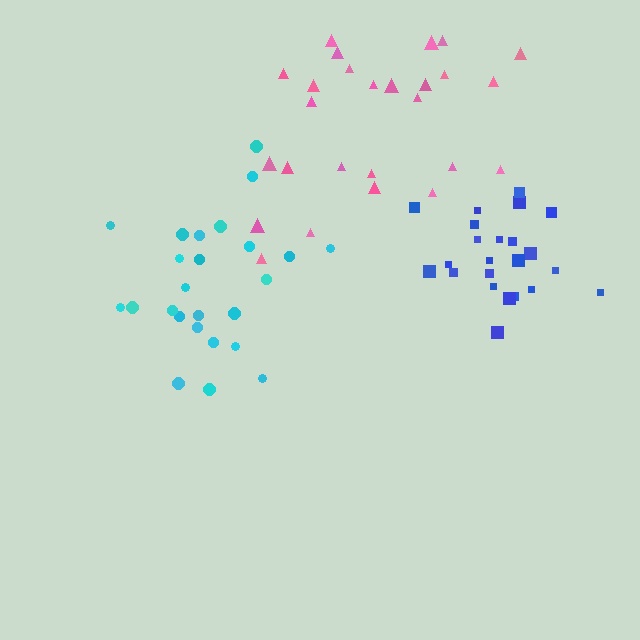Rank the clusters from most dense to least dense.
blue, cyan, pink.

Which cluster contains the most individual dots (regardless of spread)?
Pink (26).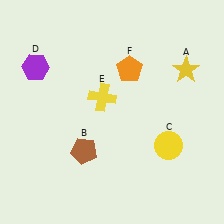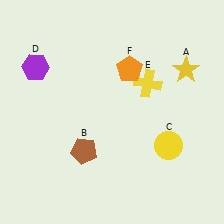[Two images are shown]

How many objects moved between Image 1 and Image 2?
1 object moved between the two images.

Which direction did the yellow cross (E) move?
The yellow cross (E) moved right.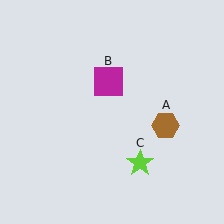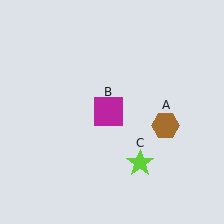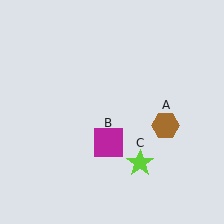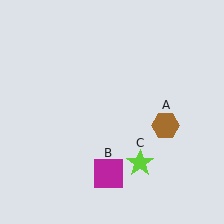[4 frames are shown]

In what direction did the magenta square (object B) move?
The magenta square (object B) moved down.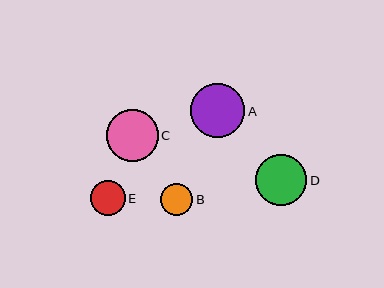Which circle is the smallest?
Circle B is the smallest with a size of approximately 32 pixels.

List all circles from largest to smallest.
From largest to smallest: A, C, D, E, B.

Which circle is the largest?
Circle A is the largest with a size of approximately 54 pixels.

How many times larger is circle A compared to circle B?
Circle A is approximately 1.7 times the size of circle B.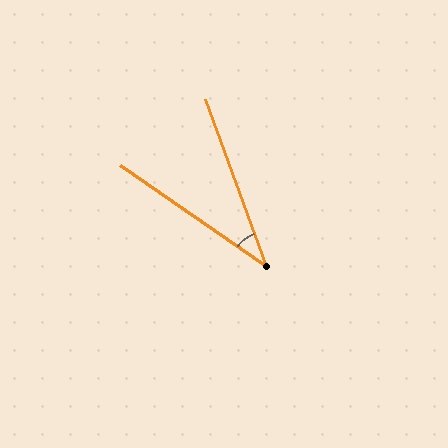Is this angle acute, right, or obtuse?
It is acute.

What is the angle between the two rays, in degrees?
Approximately 35 degrees.